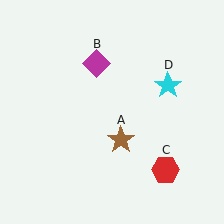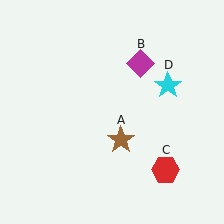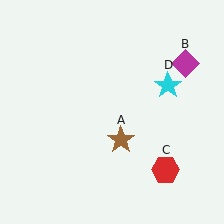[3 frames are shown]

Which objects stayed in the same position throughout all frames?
Brown star (object A) and red hexagon (object C) and cyan star (object D) remained stationary.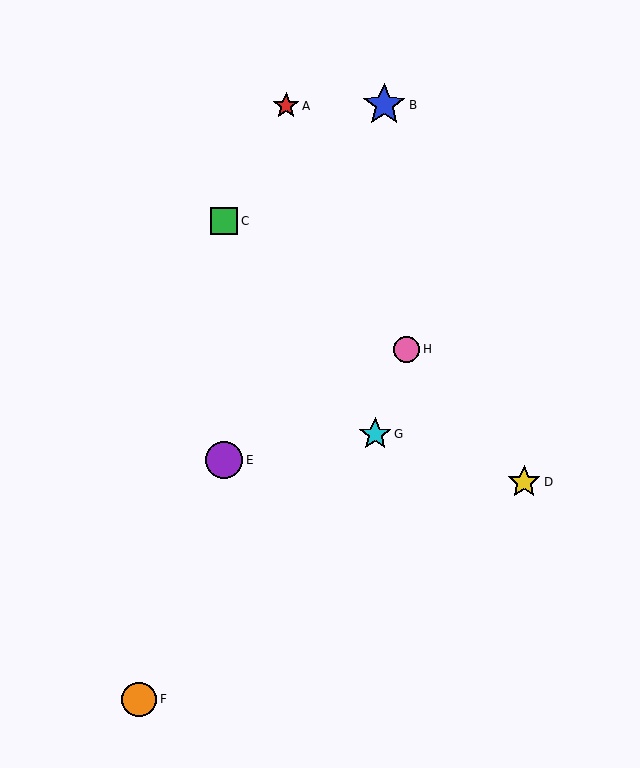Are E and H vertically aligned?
No, E is at x≈224 and H is at x≈407.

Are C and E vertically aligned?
Yes, both are at x≈224.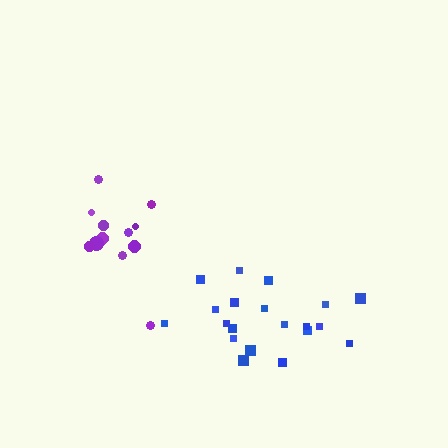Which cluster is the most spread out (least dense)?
Purple.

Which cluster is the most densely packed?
Blue.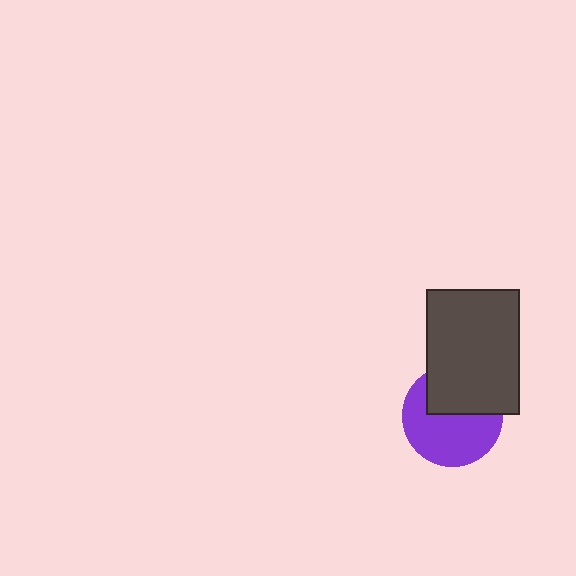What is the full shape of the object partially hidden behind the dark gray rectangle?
The partially hidden object is a purple circle.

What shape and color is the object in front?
The object in front is a dark gray rectangle.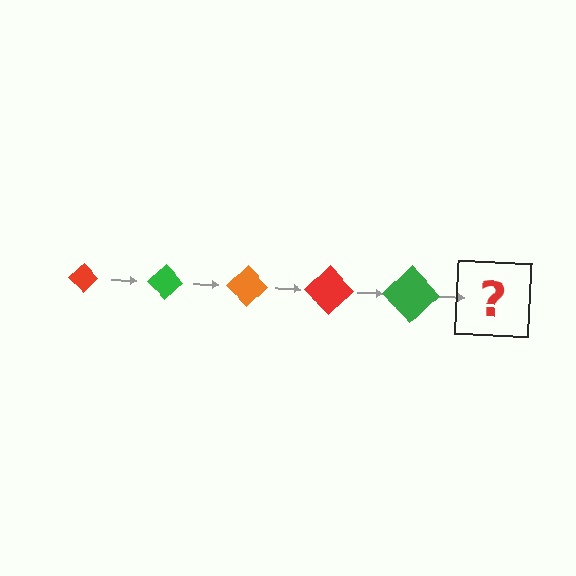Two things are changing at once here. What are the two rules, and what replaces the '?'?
The two rules are that the diamond grows larger each step and the color cycles through red, green, and orange. The '?' should be an orange diamond, larger than the previous one.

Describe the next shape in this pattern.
It should be an orange diamond, larger than the previous one.